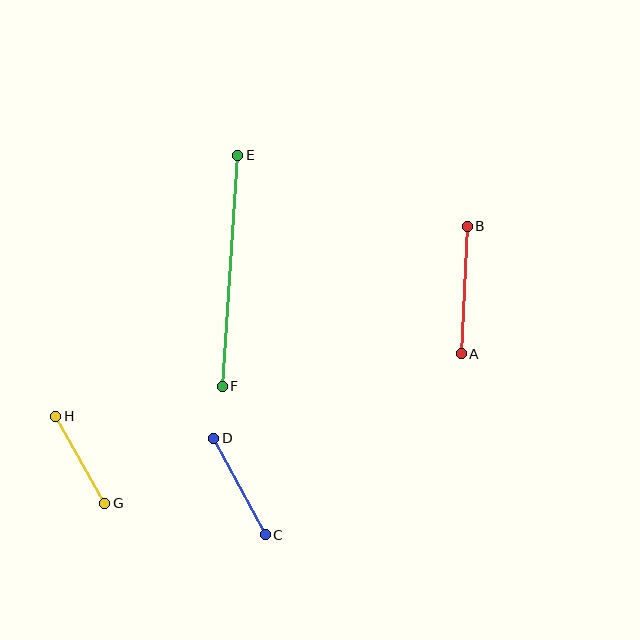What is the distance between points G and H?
The distance is approximately 100 pixels.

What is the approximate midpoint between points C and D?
The midpoint is at approximately (239, 486) pixels.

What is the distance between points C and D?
The distance is approximately 109 pixels.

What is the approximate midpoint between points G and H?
The midpoint is at approximately (80, 460) pixels.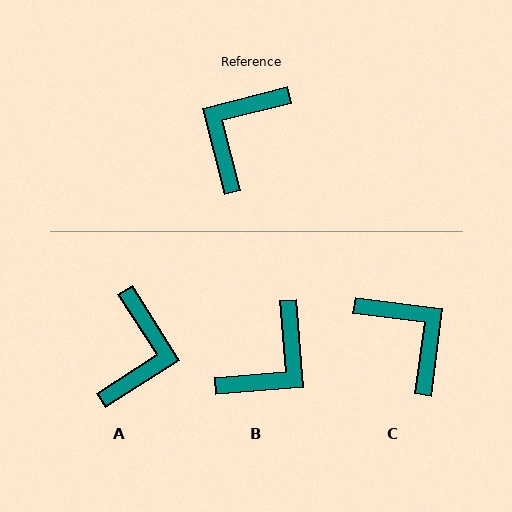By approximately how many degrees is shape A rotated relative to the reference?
Approximately 162 degrees clockwise.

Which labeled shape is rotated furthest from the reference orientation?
B, about 170 degrees away.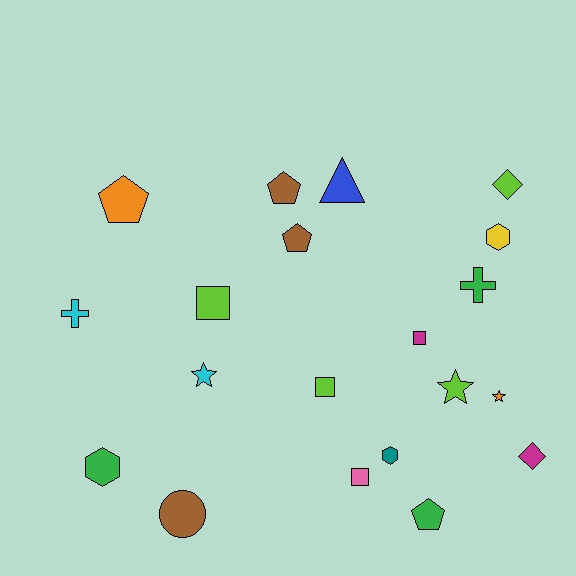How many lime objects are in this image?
There are 4 lime objects.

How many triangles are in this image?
There is 1 triangle.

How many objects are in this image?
There are 20 objects.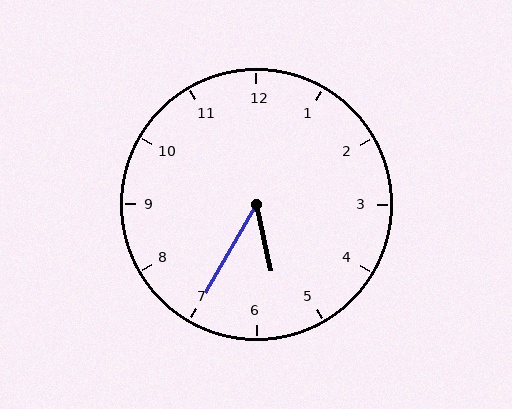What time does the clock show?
5:35.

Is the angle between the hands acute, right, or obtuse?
It is acute.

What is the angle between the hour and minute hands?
Approximately 42 degrees.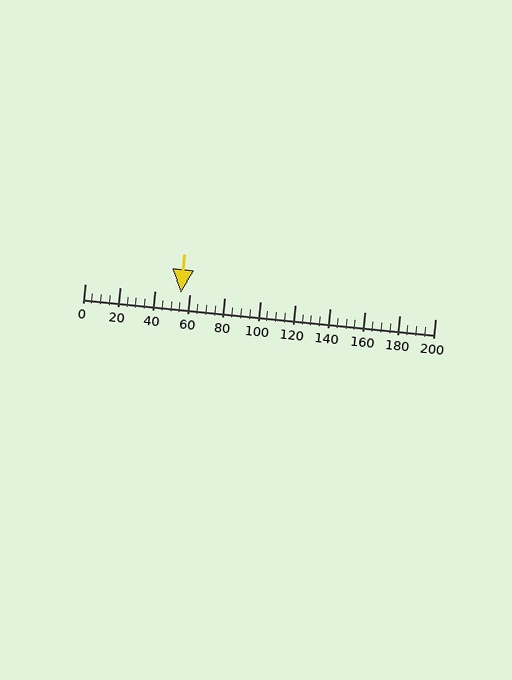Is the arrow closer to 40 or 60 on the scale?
The arrow is closer to 60.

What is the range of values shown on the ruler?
The ruler shows values from 0 to 200.